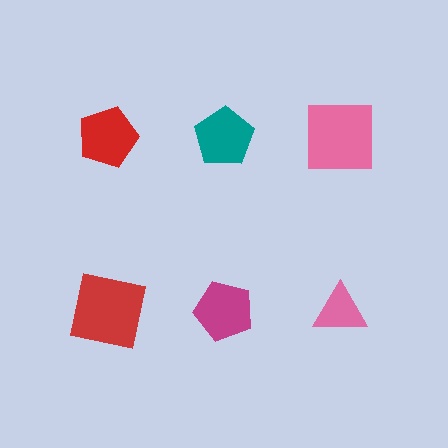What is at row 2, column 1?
A red square.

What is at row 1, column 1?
A red pentagon.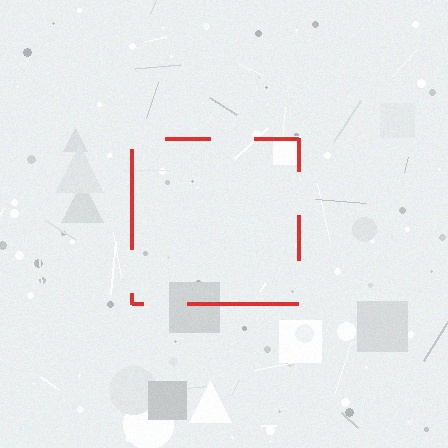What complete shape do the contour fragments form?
The contour fragments form a square.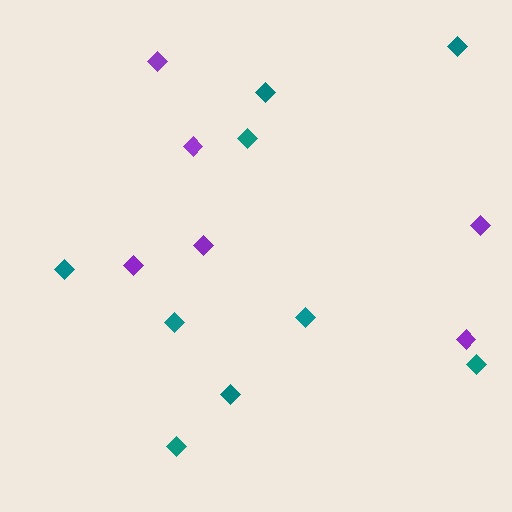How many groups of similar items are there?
There are 2 groups: one group of teal diamonds (9) and one group of purple diamonds (6).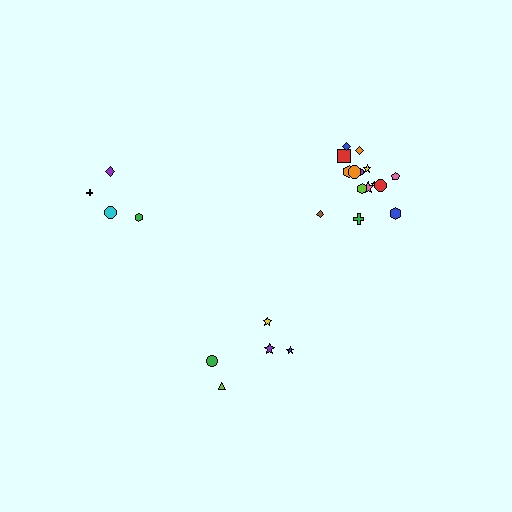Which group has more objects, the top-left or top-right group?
The top-right group.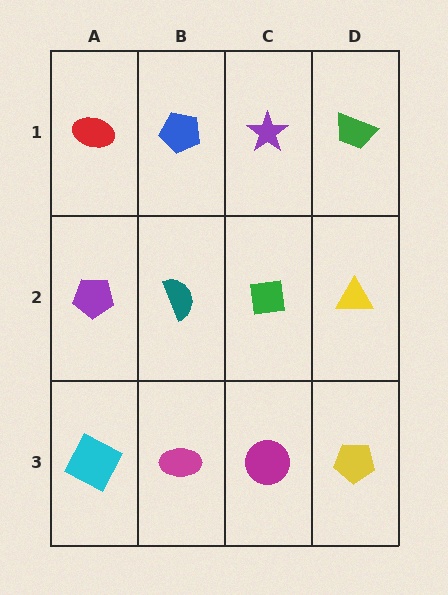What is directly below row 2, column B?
A magenta ellipse.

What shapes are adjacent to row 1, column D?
A yellow triangle (row 2, column D), a purple star (row 1, column C).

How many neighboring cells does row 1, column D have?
2.